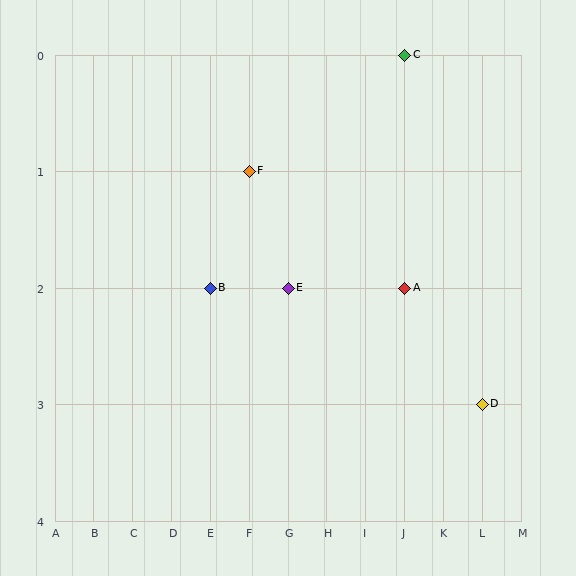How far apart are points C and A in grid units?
Points C and A are 2 rows apart.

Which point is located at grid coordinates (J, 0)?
Point C is at (J, 0).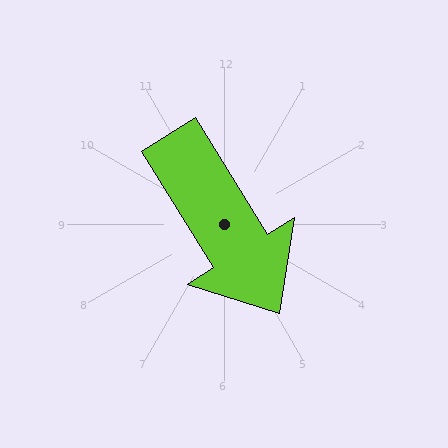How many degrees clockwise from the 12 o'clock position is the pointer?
Approximately 148 degrees.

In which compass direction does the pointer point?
Southeast.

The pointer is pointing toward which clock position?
Roughly 5 o'clock.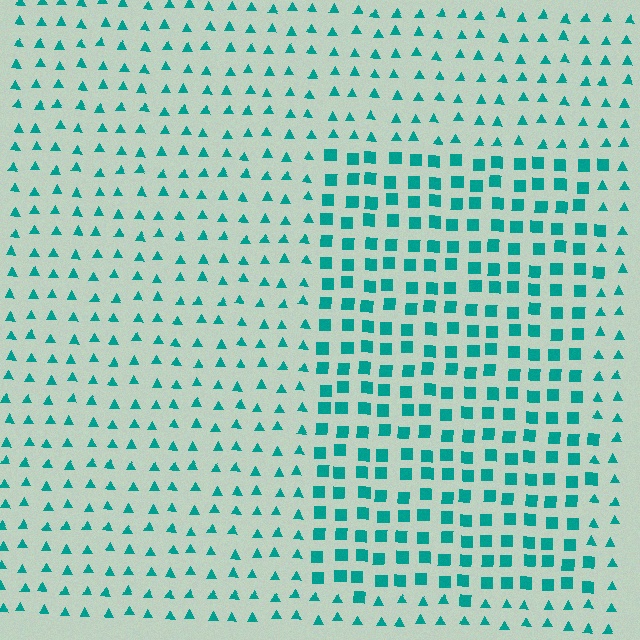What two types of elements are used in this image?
The image uses squares inside the rectangle region and triangles outside it.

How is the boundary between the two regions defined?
The boundary is defined by a change in element shape: squares inside vs. triangles outside. All elements share the same color and spacing.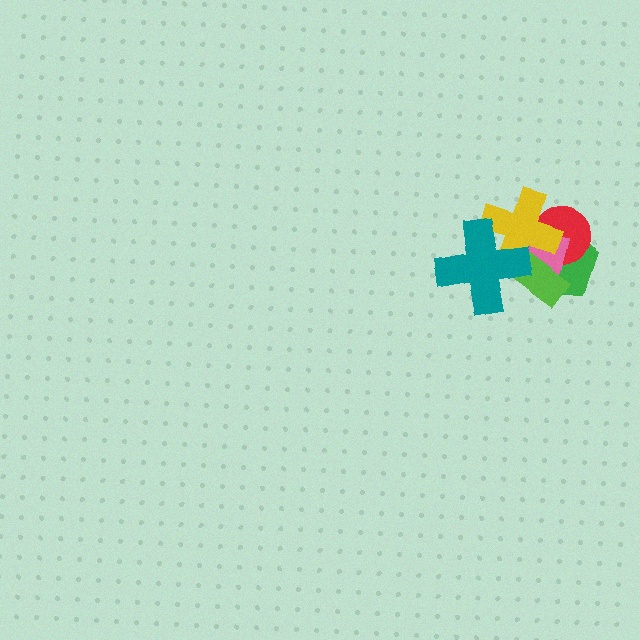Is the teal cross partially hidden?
No, no other shape covers it.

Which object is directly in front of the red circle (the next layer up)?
The pink square is directly in front of the red circle.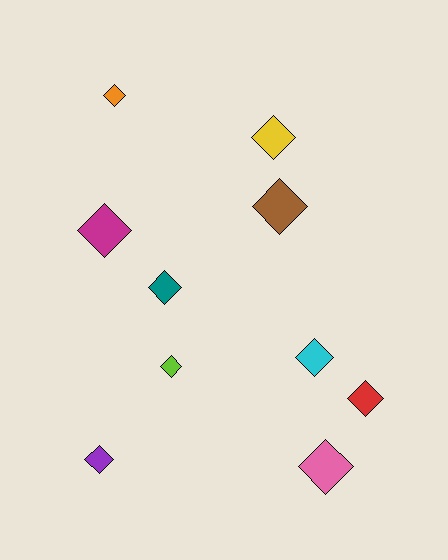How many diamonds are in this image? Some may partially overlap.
There are 10 diamonds.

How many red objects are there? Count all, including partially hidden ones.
There is 1 red object.